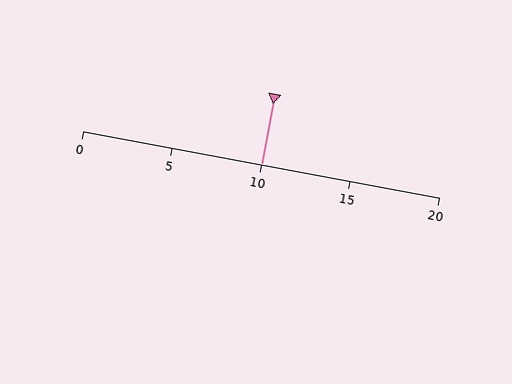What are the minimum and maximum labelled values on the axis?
The axis runs from 0 to 20.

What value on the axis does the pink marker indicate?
The marker indicates approximately 10.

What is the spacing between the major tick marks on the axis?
The major ticks are spaced 5 apart.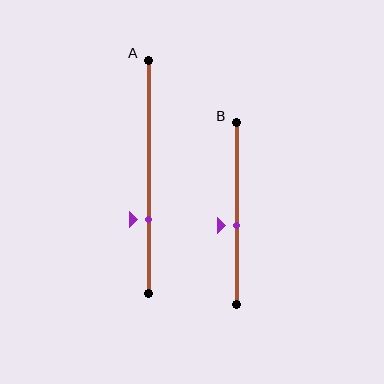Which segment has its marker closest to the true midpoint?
Segment B has its marker closest to the true midpoint.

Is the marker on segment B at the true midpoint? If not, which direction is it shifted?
No, the marker on segment B is shifted downward by about 7% of the segment length.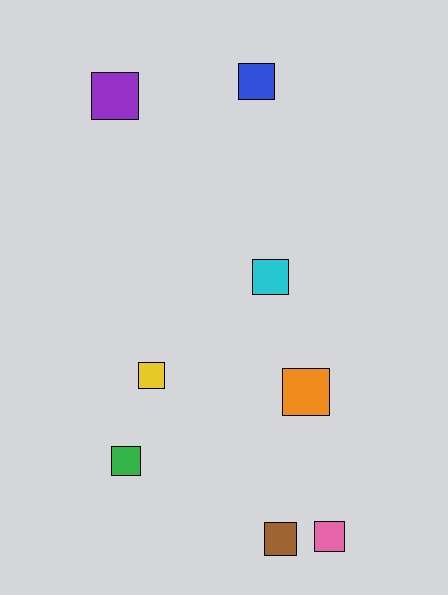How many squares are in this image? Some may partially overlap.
There are 8 squares.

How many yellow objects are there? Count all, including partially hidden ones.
There is 1 yellow object.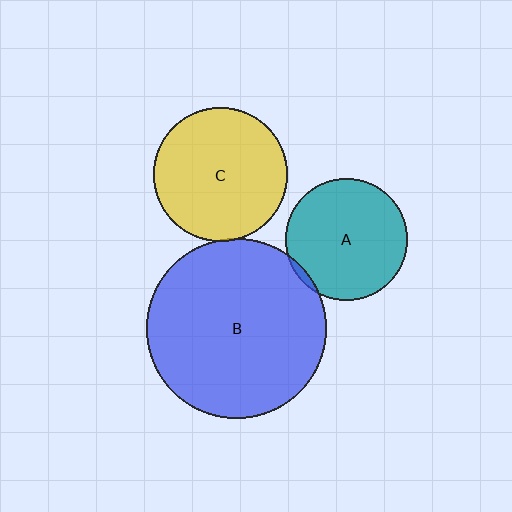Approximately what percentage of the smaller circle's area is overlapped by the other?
Approximately 5%.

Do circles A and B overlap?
Yes.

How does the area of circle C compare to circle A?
Approximately 1.2 times.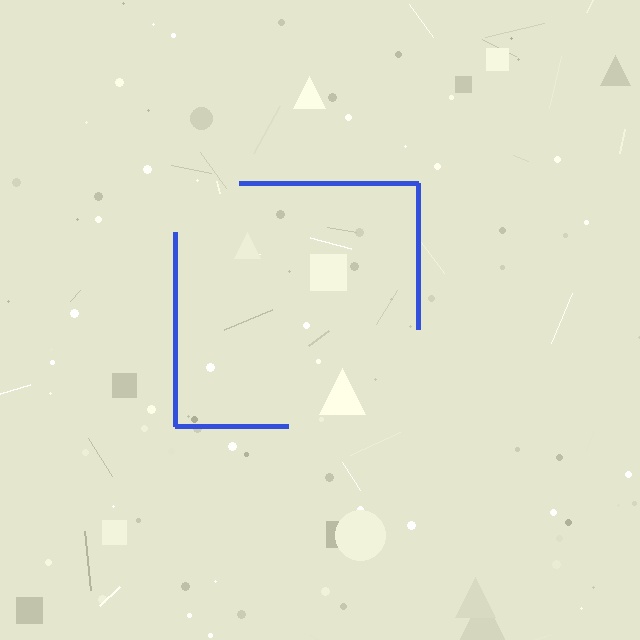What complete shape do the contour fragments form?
The contour fragments form a square.